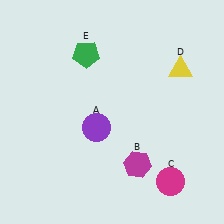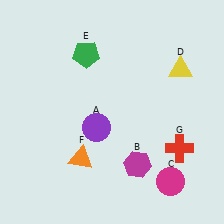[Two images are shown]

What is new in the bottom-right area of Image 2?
A red cross (G) was added in the bottom-right area of Image 2.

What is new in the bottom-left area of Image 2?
An orange triangle (F) was added in the bottom-left area of Image 2.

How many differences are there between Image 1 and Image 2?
There are 2 differences between the two images.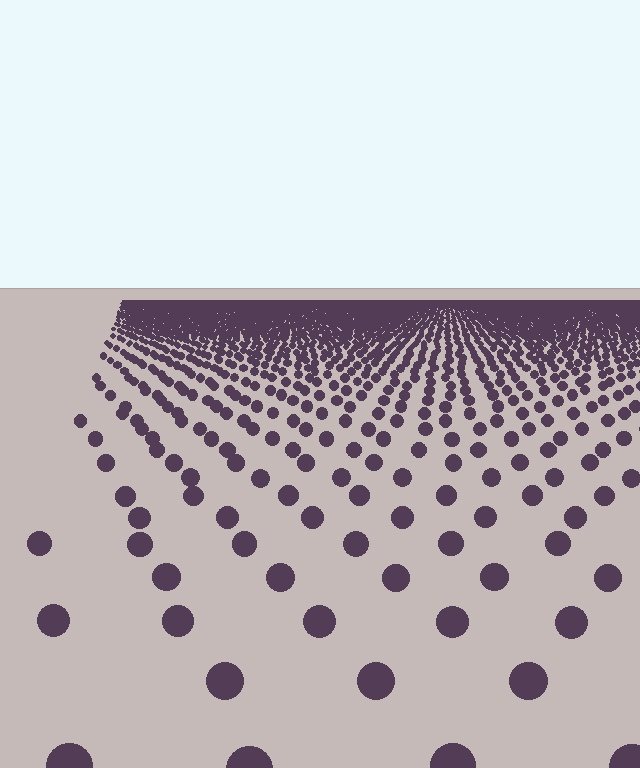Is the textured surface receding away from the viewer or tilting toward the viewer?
The surface is receding away from the viewer. Texture elements get smaller and denser toward the top.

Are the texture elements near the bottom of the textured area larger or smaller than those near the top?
Larger. Near the bottom, elements are closer to the viewer and appear at a bigger on-screen size.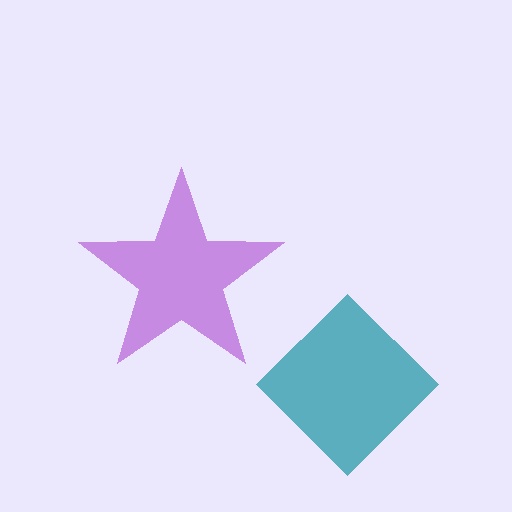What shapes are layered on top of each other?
The layered shapes are: a teal diamond, a purple star.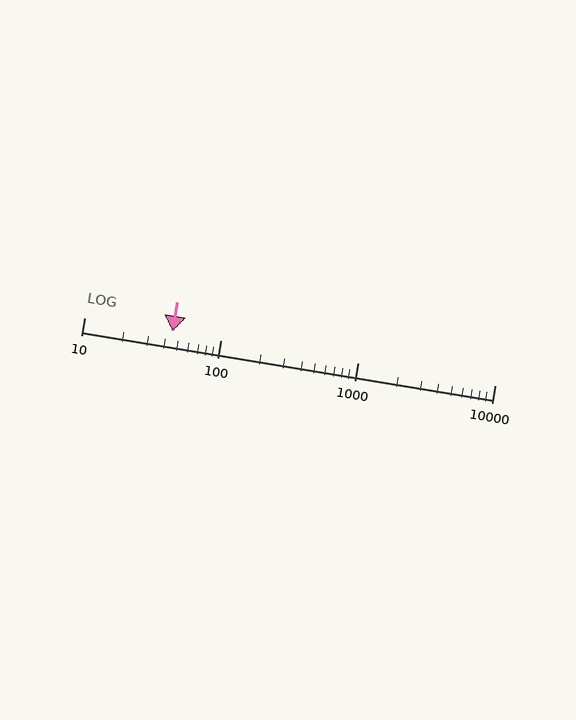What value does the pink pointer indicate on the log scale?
The pointer indicates approximately 44.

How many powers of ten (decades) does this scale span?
The scale spans 3 decades, from 10 to 10000.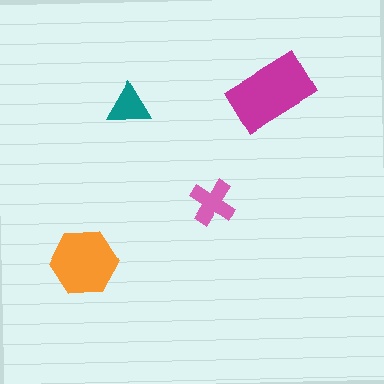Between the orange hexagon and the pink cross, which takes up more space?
The orange hexagon.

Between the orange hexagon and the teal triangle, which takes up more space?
The orange hexagon.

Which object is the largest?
The magenta rectangle.